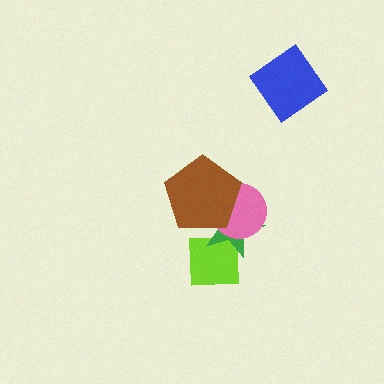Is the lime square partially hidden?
Yes, it is partially covered by another shape.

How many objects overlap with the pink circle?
2 objects overlap with the pink circle.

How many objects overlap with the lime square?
1 object overlaps with the lime square.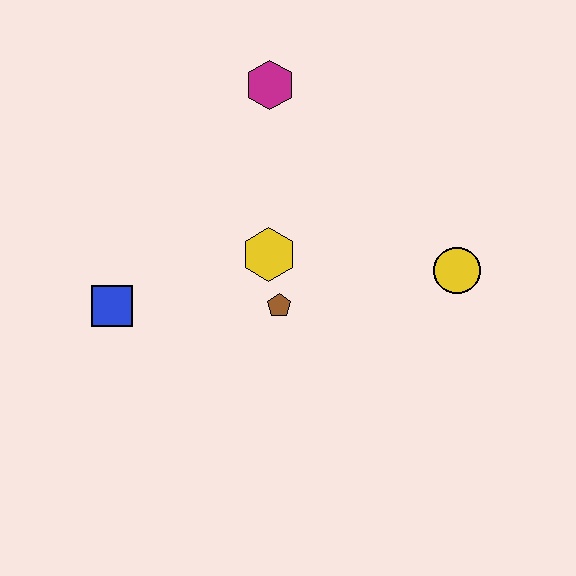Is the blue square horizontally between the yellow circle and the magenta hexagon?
No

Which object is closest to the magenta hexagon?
The yellow hexagon is closest to the magenta hexagon.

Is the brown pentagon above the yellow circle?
No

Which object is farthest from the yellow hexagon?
The yellow circle is farthest from the yellow hexagon.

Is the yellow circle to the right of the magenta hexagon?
Yes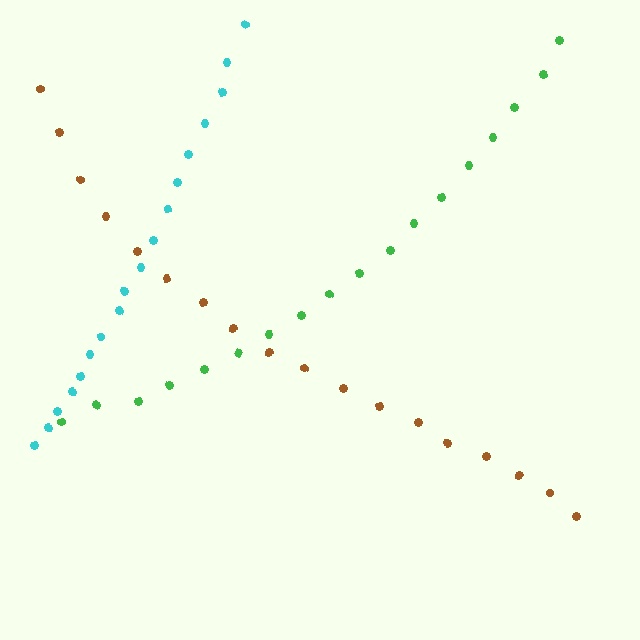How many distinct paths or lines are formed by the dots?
There are 3 distinct paths.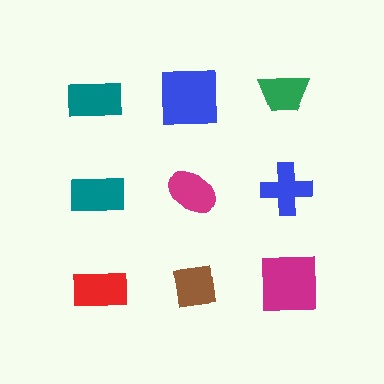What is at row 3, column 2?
A brown square.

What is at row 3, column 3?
A magenta square.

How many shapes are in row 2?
3 shapes.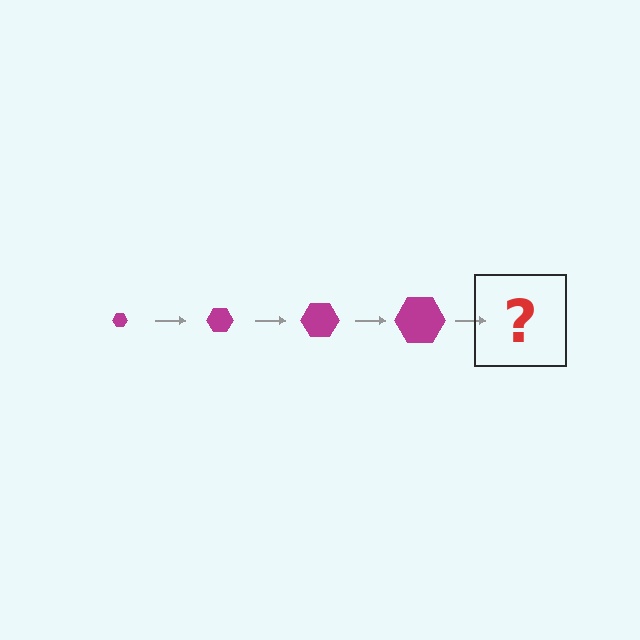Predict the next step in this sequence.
The next step is a magenta hexagon, larger than the previous one.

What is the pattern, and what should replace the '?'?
The pattern is that the hexagon gets progressively larger each step. The '?' should be a magenta hexagon, larger than the previous one.